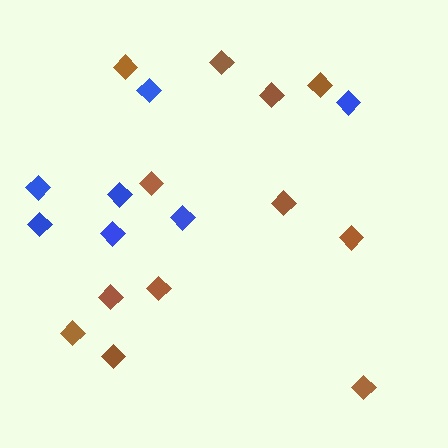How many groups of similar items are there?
There are 2 groups: one group of brown diamonds (12) and one group of blue diamonds (7).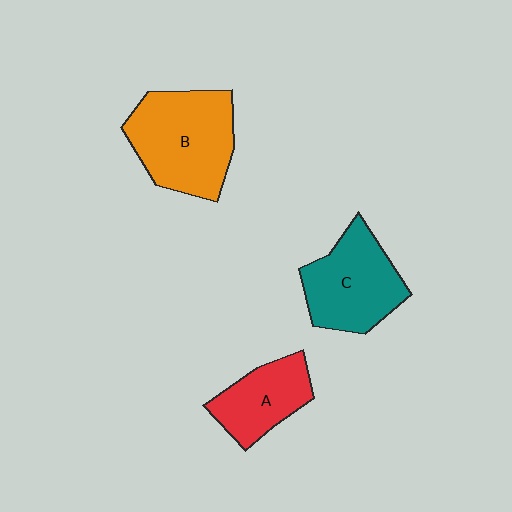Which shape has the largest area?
Shape B (orange).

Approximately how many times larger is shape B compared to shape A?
Approximately 1.6 times.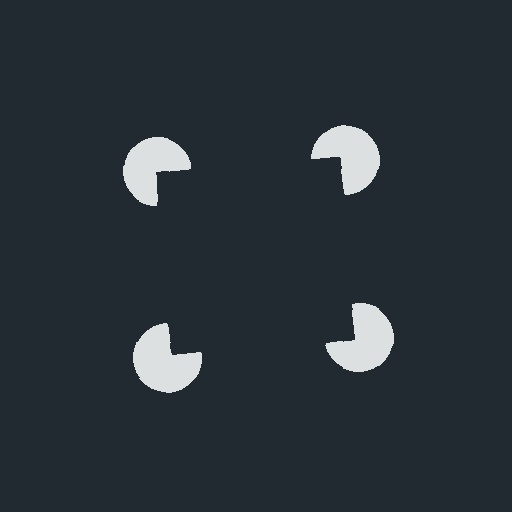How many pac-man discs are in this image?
There are 4 — one at each vertex of the illusory square.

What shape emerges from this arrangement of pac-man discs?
An illusory square — its edges are inferred from the aligned wedge cuts in the pac-man discs, not physically drawn.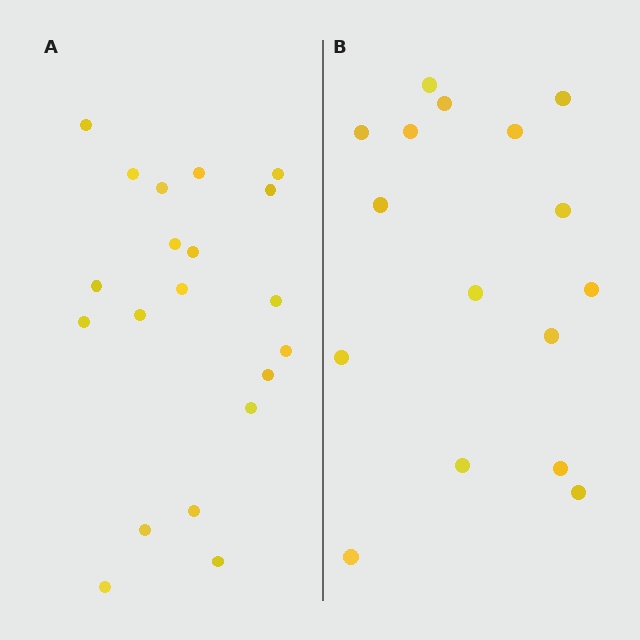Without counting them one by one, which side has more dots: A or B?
Region A (the left region) has more dots.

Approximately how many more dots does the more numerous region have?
Region A has about 4 more dots than region B.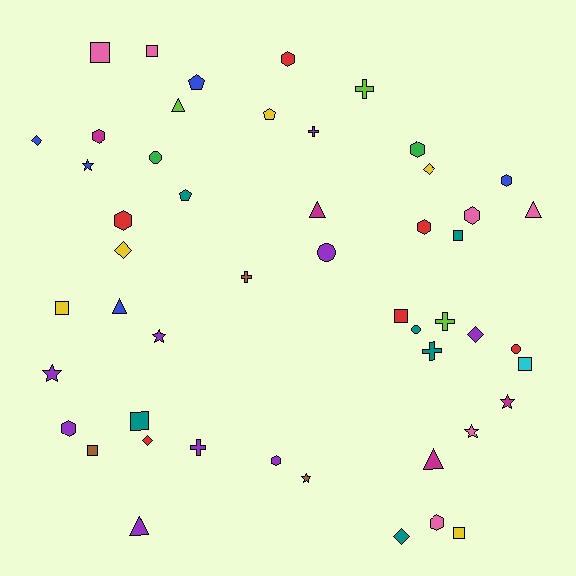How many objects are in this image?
There are 50 objects.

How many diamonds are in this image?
There are 6 diamonds.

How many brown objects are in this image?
There are 3 brown objects.